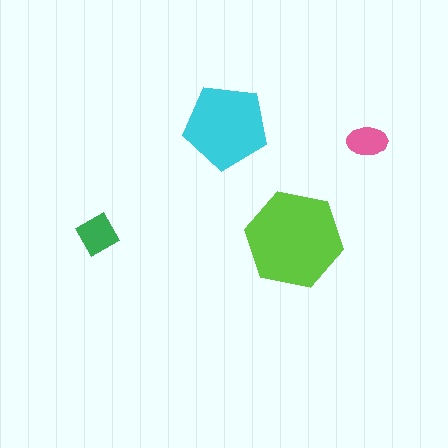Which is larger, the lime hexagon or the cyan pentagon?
The lime hexagon.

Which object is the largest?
The lime hexagon.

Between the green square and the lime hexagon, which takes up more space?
The lime hexagon.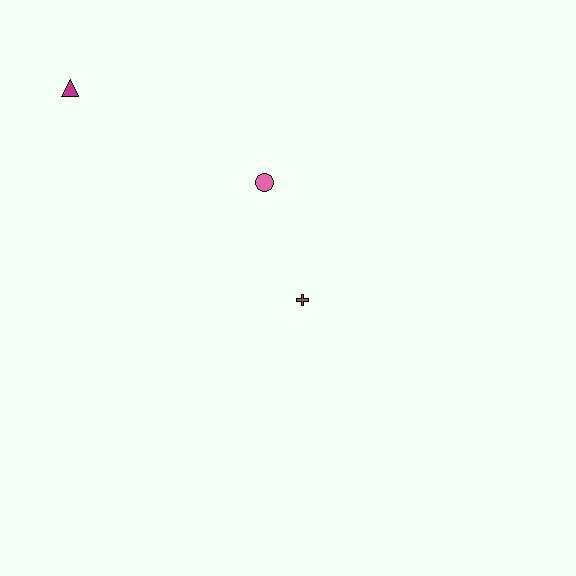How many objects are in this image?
There are 3 objects.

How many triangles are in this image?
There is 1 triangle.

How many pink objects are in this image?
There is 1 pink object.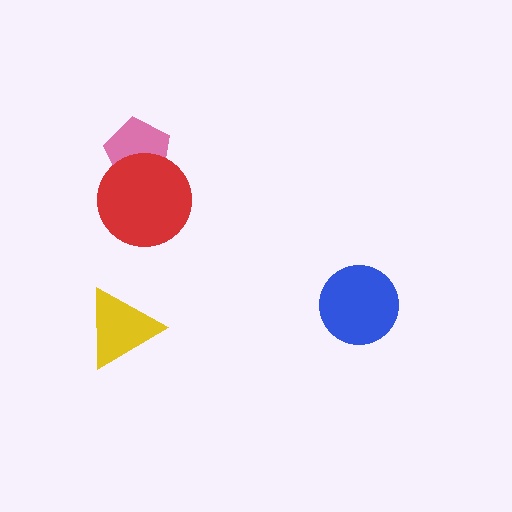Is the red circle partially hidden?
No, no other shape covers it.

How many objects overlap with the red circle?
1 object overlaps with the red circle.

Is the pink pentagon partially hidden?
Yes, it is partially covered by another shape.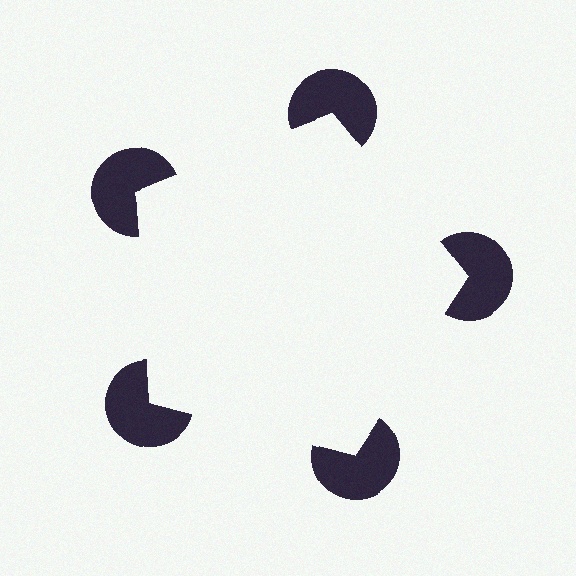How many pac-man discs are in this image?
There are 5 — one at each vertex of the illusory pentagon.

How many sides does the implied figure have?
5 sides.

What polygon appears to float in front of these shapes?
An illusory pentagon — its edges are inferred from the aligned wedge cuts in the pac-man discs, not physically drawn.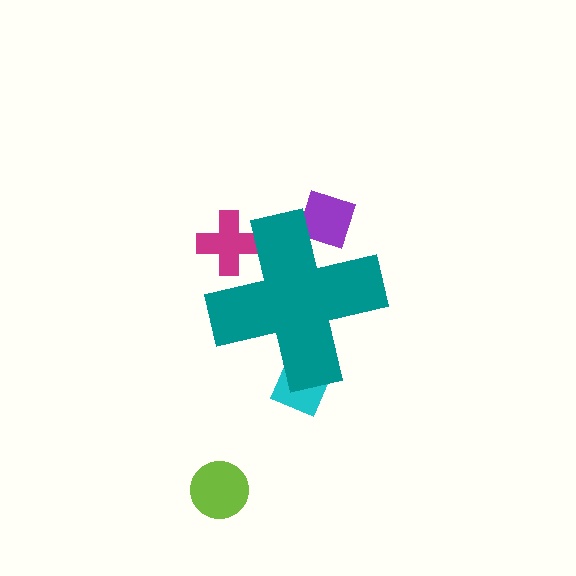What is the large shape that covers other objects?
A teal cross.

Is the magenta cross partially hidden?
Yes, the magenta cross is partially hidden behind the teal cross.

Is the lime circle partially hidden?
No, the lime circle is fully visible.